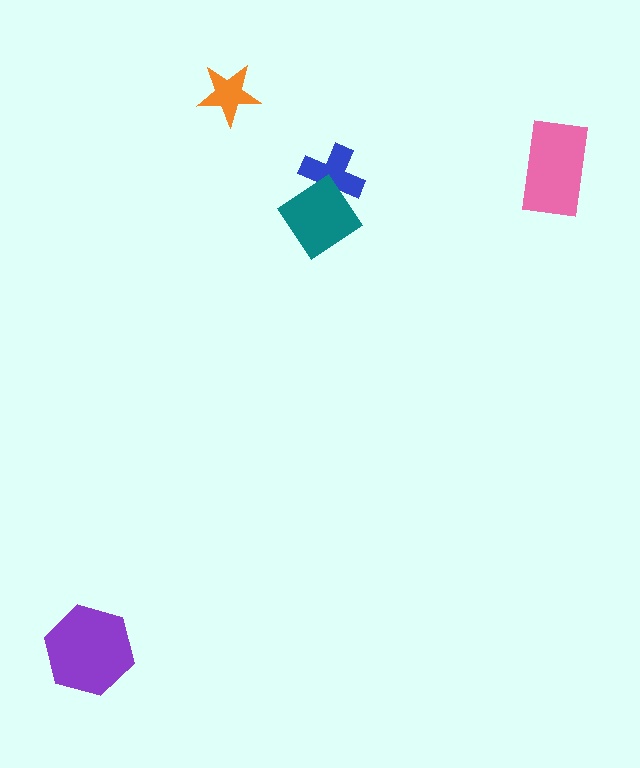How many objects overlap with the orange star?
0 objects overlap with the orange star.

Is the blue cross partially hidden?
Yes, it is partially covered by another shape.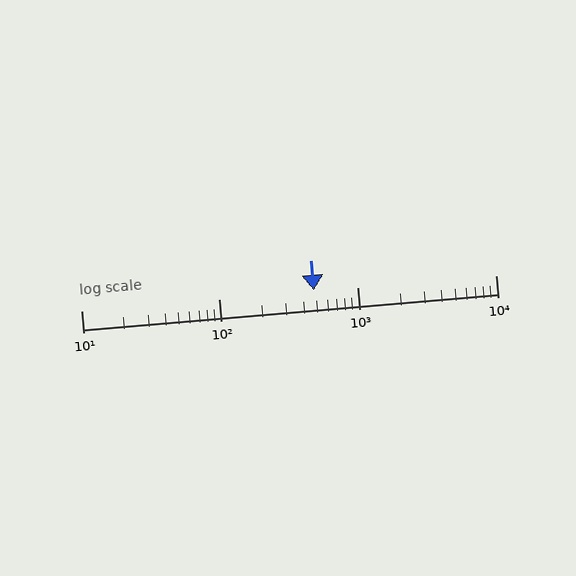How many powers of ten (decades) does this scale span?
The scale spans 3 decades, from 10 to 10000.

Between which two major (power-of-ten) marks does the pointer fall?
The pointer is between 100 and 1000.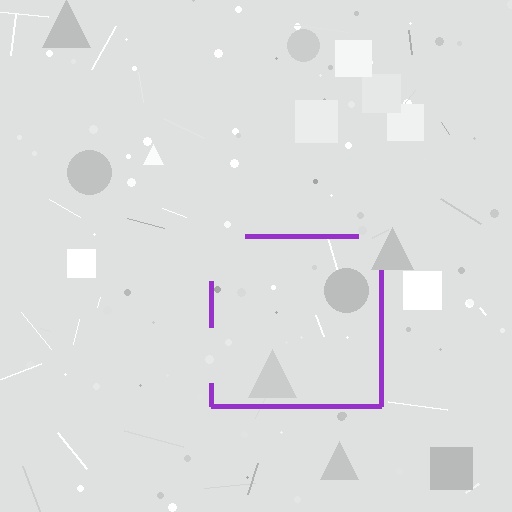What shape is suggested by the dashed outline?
The dashed outline suggests a square.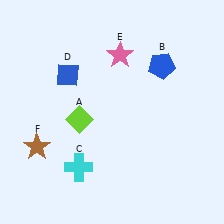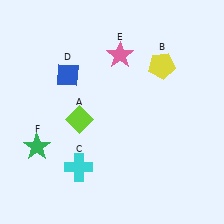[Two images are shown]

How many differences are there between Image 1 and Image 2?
There are 2 differences between the two images.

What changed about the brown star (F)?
In Image 1, F is brown. In Image 2, it changed to green.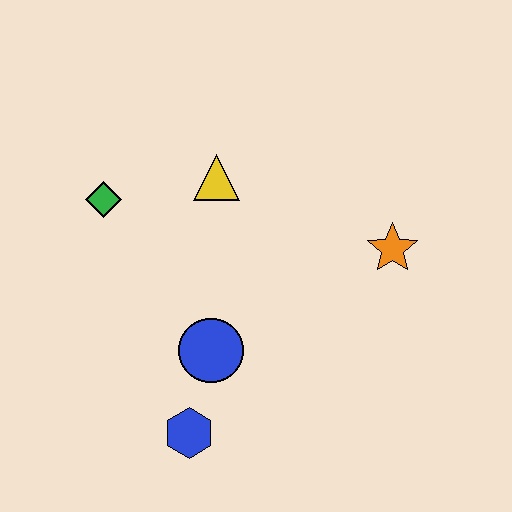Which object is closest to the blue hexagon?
The blue circle is closest to the blue hexagon.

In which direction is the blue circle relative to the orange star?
The blue circle is to the left of the orange star.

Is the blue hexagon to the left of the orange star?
Yes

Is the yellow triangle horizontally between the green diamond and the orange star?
Yes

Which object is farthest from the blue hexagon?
The orange star is farthest from the blue hexagon.